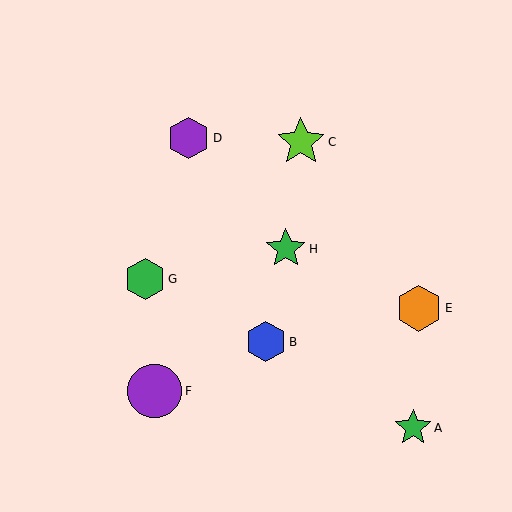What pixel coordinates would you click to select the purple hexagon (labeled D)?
Click at (189, 138) to select the purple hexagon D.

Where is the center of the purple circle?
The center of the purple circle is at (155, 391).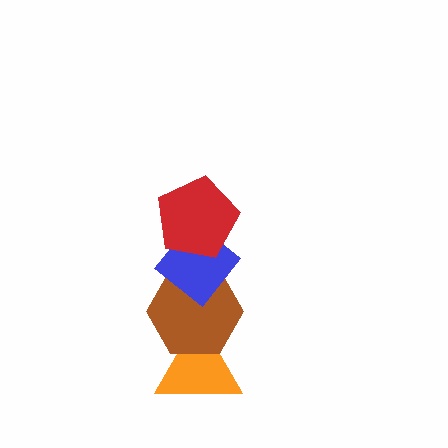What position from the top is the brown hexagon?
The brown hexagon is 3rd from the top.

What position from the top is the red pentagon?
The red pentagon is 1st from the top.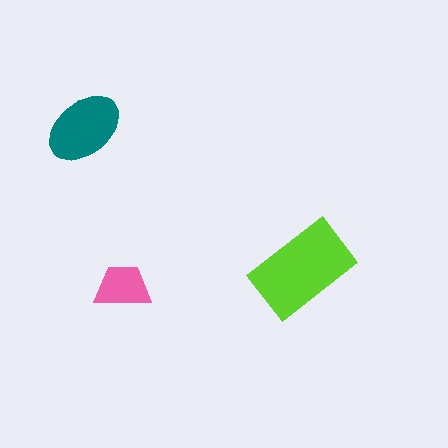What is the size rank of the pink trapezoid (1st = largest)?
3rd.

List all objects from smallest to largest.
The pink trapezoid, the teal ellipse, the lime rectangle.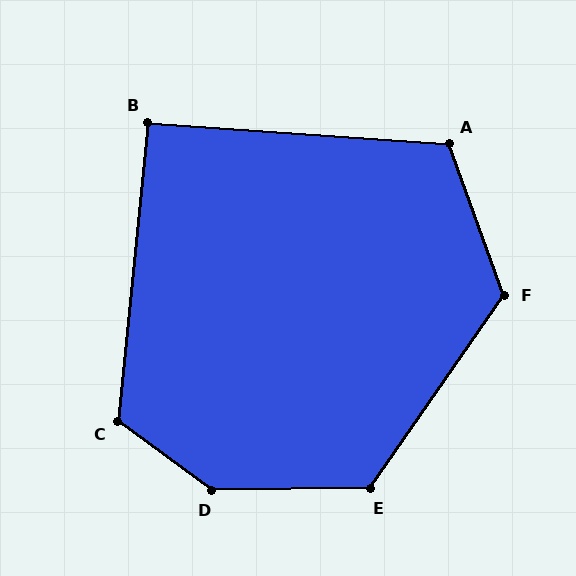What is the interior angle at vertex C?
Approximately 121 degrees (obtuse).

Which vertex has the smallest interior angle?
B, at approximately 92 degrees.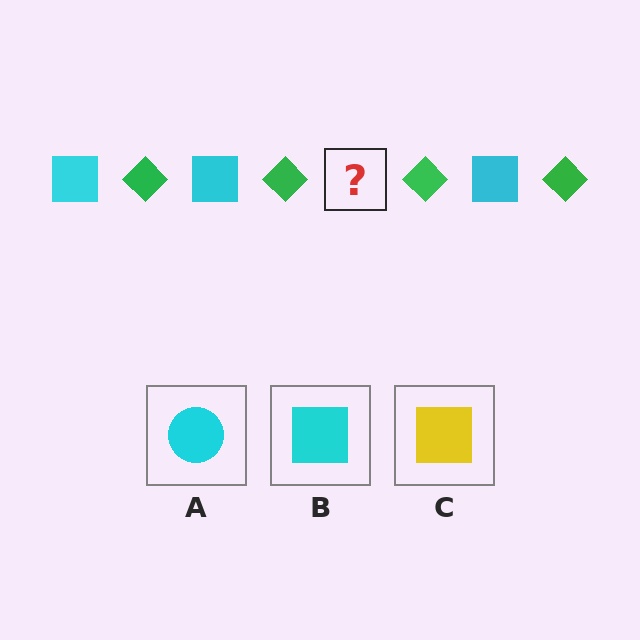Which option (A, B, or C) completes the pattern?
B.